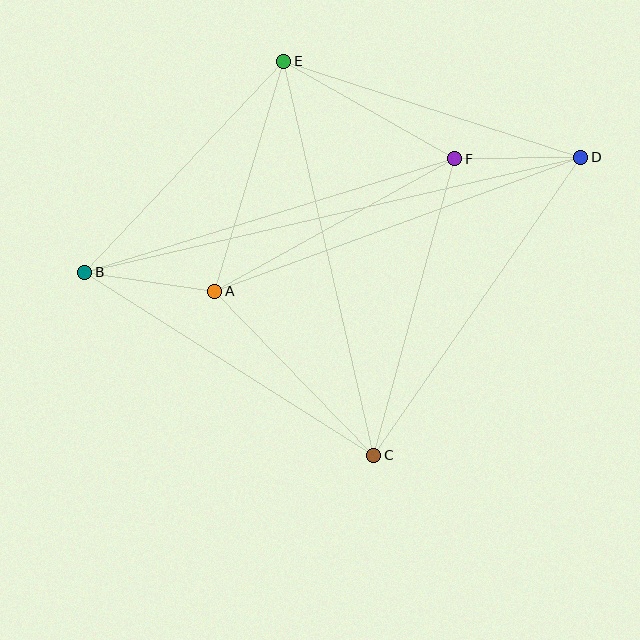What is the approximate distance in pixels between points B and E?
The distance between B and E is approximately 290 pixels.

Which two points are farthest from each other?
Points B and D are farthest from each other.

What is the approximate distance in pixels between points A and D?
The distance between A and D is approximately 390 pixels.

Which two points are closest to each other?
Points D and F are closest to each other.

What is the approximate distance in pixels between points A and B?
The distance between A and B is approximately 131 pixels.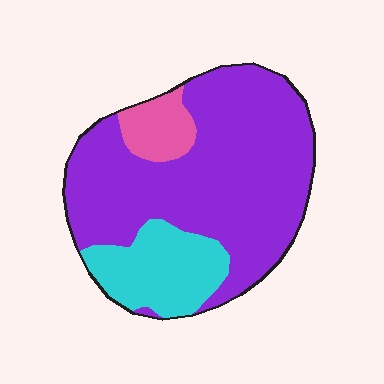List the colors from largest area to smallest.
From largest to smallest: purple, cyan, pink.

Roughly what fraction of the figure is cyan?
Cyan takes up about one fifth (1/5) of the figure.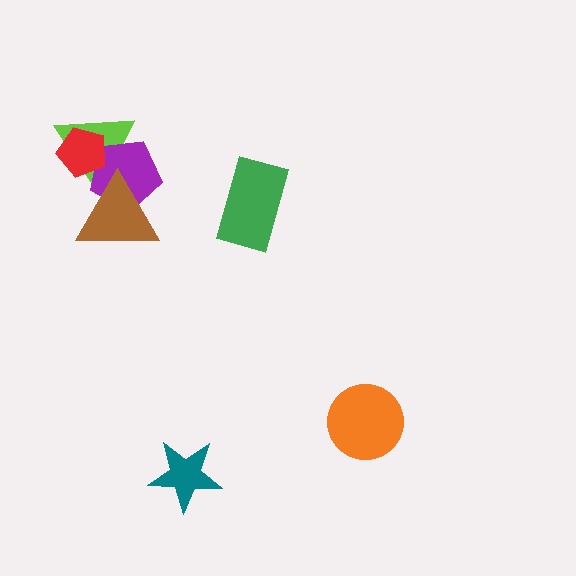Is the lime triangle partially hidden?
Yes, it is partially covered by another shape.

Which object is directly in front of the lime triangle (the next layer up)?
The purple pentagon is directly in front of the lime triangle.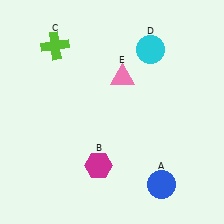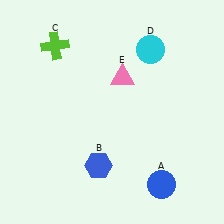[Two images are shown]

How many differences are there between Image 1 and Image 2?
There is 1 difference between the two images.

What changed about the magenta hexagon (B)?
In Image 1, B is magenta. In Image 2, it changed to blue.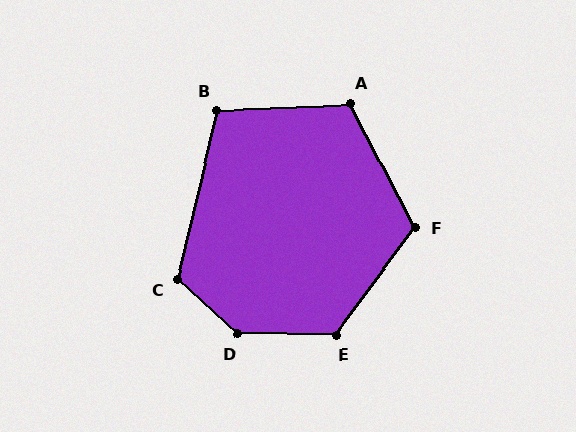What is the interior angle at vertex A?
Approximately 116 degrees (obtuse).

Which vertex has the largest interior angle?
D, at approximately 139 degrees.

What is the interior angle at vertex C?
Approximately 118 degrees (obtuse).